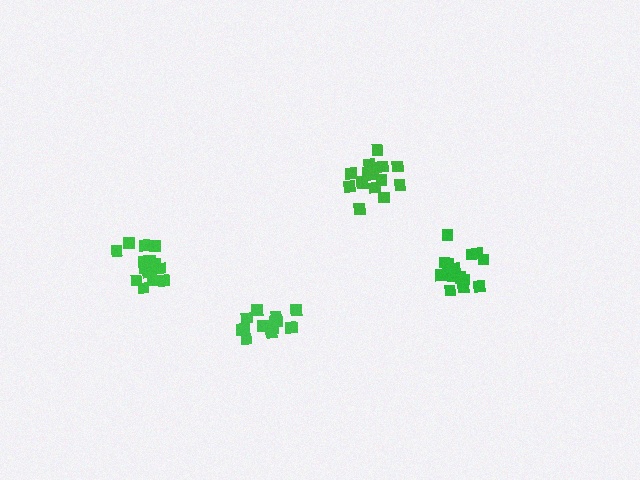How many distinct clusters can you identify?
There are 4 distinct clusters.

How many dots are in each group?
Group 1: 16 dots, Group 2: 15 dots, Group 3: 16 dots, Group 4: 15 dots (62 total).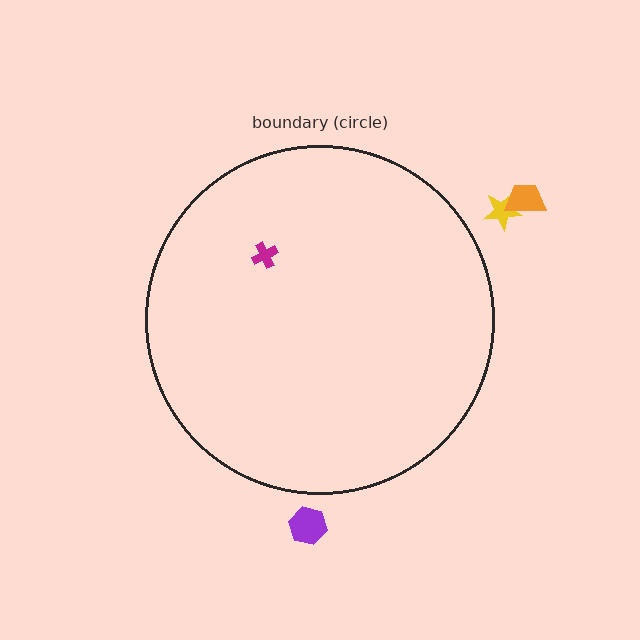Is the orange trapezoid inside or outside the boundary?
Outside.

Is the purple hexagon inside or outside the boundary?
Outside.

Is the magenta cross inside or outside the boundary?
Inside.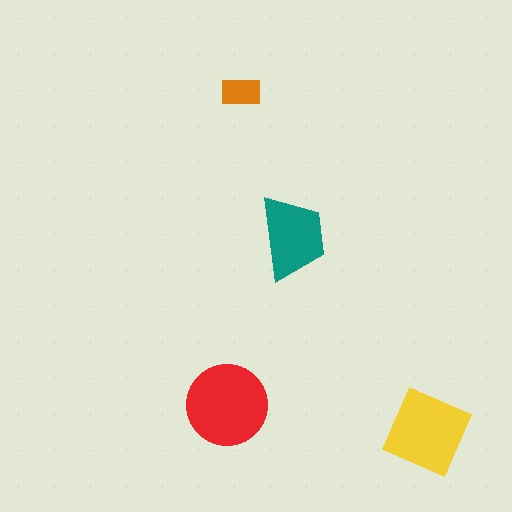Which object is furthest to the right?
The yellow diamond is rightmost.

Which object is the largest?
The red circle.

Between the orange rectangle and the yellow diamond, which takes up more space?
The yellow diamond.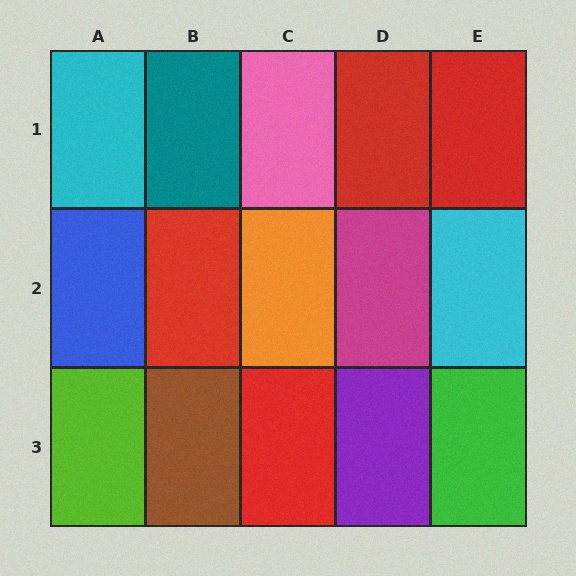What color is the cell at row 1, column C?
Pink.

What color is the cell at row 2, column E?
Cyan.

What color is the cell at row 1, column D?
Red.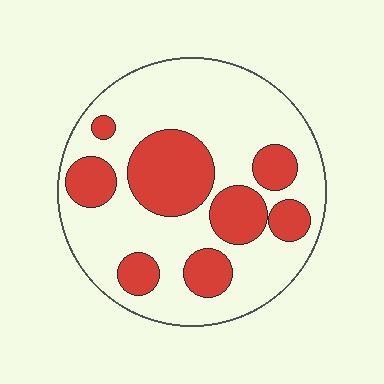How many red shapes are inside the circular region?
8.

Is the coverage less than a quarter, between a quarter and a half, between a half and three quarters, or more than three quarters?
Between a quarter and a half.